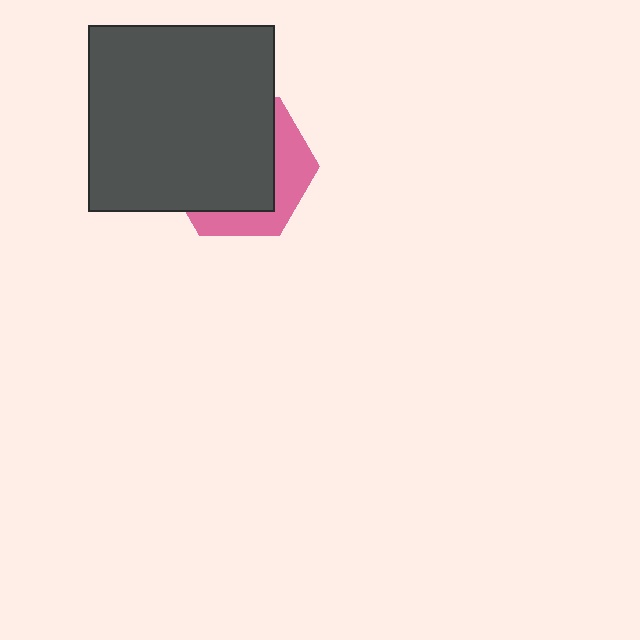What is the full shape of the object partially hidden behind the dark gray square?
The partially hidden object is a pink hexagon.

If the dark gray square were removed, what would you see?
You would see the complete pink hexagon.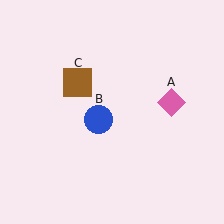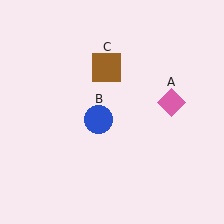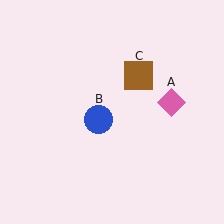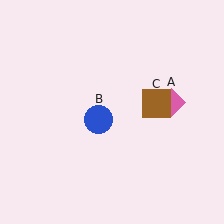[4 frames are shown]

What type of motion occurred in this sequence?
The brown square (object C) rotated clockwise around the center of the scene.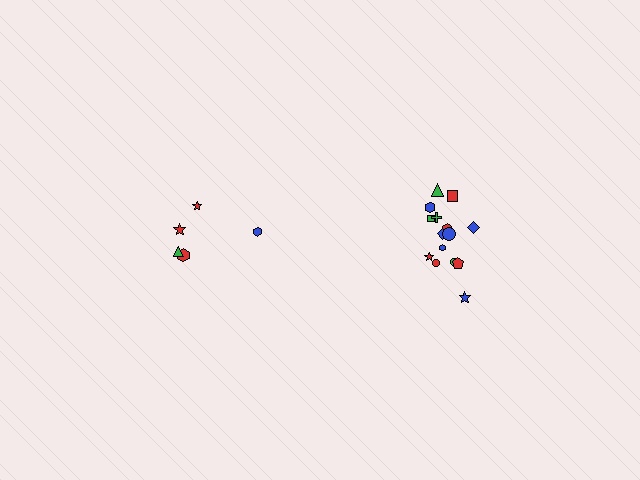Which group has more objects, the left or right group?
The right group.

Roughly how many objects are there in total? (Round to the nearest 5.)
Roughly 20 objects in total.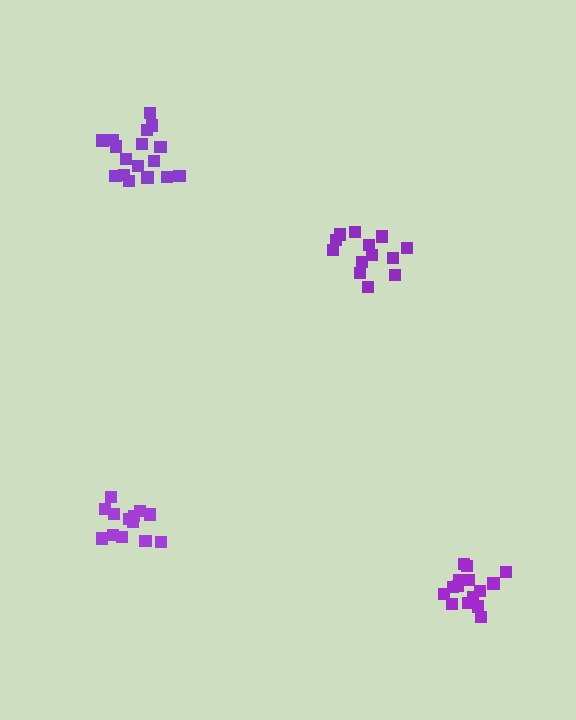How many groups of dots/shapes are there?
There are 4 groups.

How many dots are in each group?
Group 1: 13 dots, Group 2: 13 dots, Group 3: 15 dots, Group 4: 17 dots (58 total).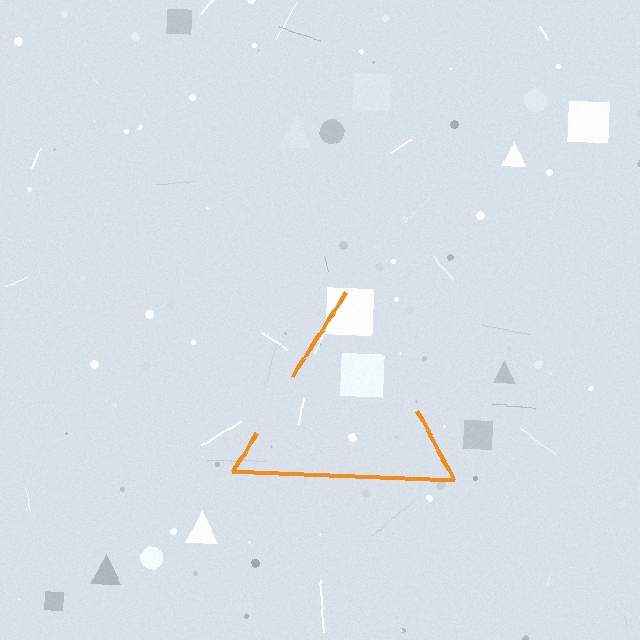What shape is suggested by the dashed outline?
The dashed outline suggests a triangle.